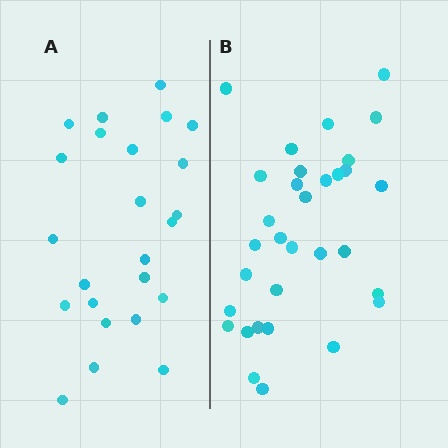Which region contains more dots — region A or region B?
Region B (the right region) has more dots.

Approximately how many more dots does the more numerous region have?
Region B has roughly 8 or so more dots than region A.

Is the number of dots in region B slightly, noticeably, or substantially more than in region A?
Region B has noticeably more, but not dramatically so. The ratio is roughly 1.3 to 1.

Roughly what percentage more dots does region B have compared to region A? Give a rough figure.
About 35% more.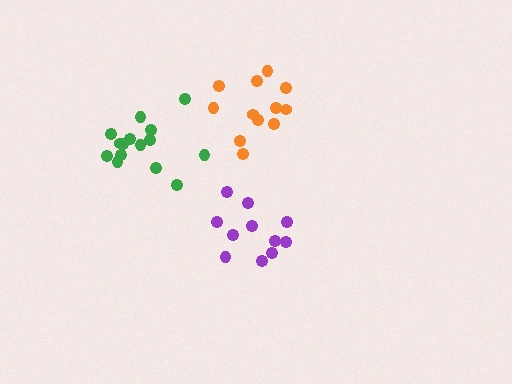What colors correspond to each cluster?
The clusters are colored: orange, green, purple.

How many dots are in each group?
Group 1: 12 dots, Group 2: 15 dots, Group 3: 11 dots (38 total).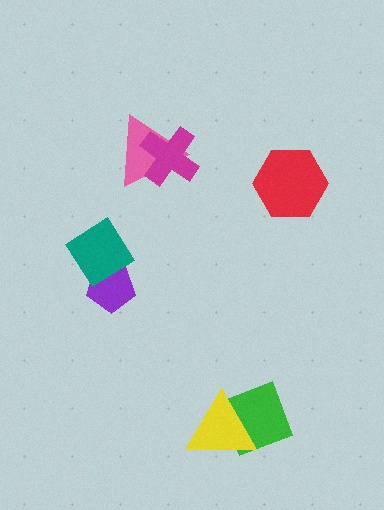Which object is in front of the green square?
The yellow triangle is in front of the green square.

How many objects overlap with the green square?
1 object overlaps with the green square.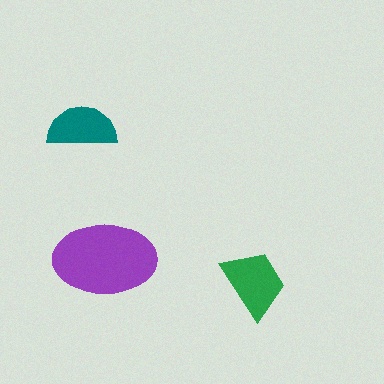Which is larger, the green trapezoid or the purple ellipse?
The purple ellipse.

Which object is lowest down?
The green trapezoid is bottommost.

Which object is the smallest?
The teal semicircle.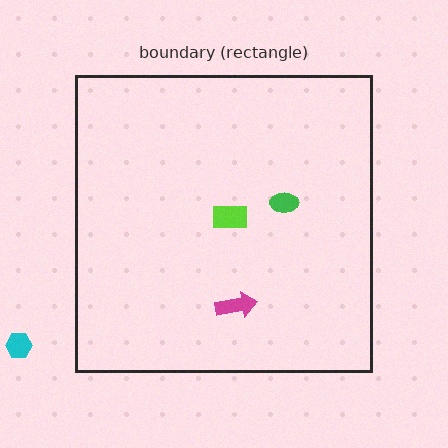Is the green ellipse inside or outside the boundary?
Inside.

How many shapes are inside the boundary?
3 inside, 1 outside.